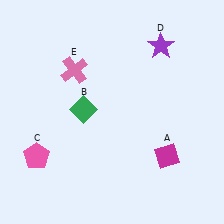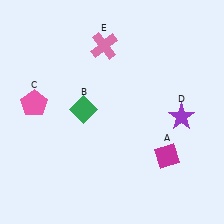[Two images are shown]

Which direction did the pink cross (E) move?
The pink cross (E) moved right.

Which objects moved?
The objects that moved are: the pink pentagon (C), the purple star (D), the pink cross (E).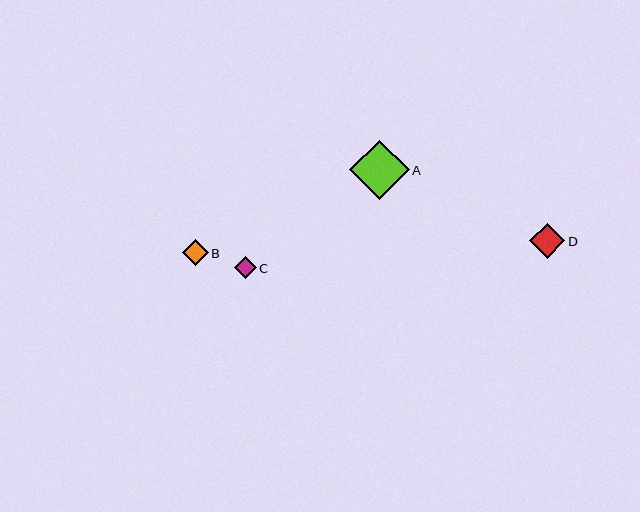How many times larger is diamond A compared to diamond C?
Diamond A is approximately 2.7 times the size of diamond C.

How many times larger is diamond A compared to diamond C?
Diamond A is approximately 2.7 times the size of diamond C.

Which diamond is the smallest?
Diamond C is the smallest with a size of approximately 22 pixels.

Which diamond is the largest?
Diamond A is the largest with a size of approximately 59 pixels.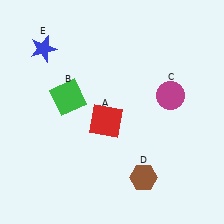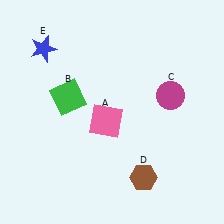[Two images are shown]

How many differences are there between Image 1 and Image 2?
There is 1 difference between the two images.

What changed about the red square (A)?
In Image 1, A is red. In Image 2, it changed to pink.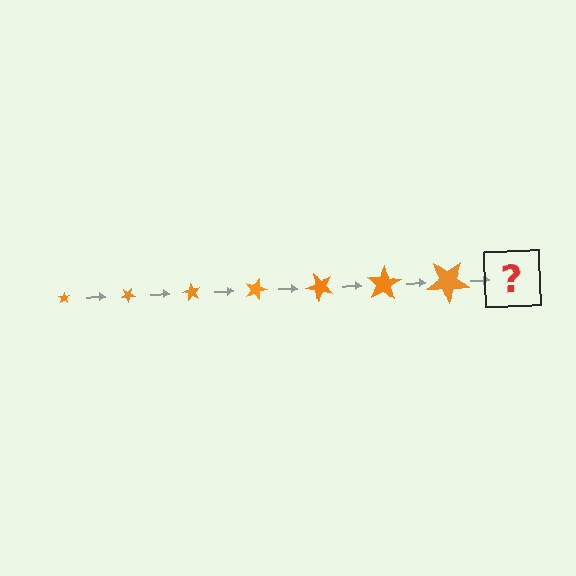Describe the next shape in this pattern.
It should be a star, larger than the previous one and rotated 210 degrees from the start.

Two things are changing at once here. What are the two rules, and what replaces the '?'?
The two rules are that the star grows larger each step and it rotates 30 degrees each step. The '?' should be a star, larger than the previous one and rotated 210 degrees from the start.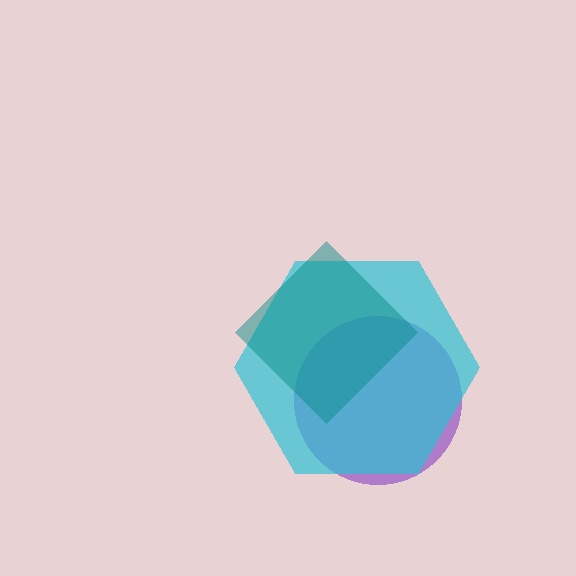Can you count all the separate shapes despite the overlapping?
Yes, there are 3 separate shapes.